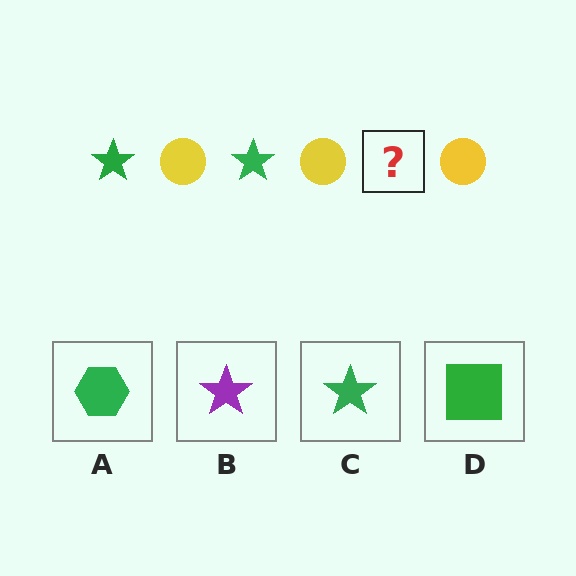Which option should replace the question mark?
Option C.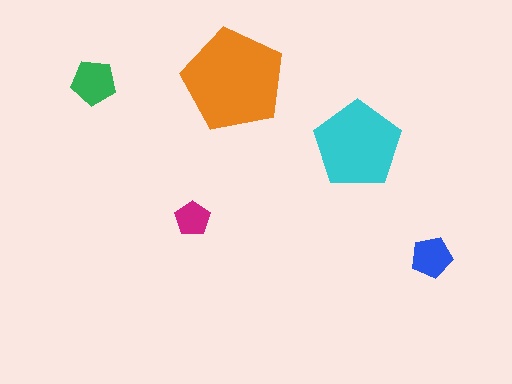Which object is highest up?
The orange pentagon is topmost.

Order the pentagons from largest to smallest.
the orange one, the cyan one, the green one, the blue one, the magenta one.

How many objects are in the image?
There are 5 objects in the image.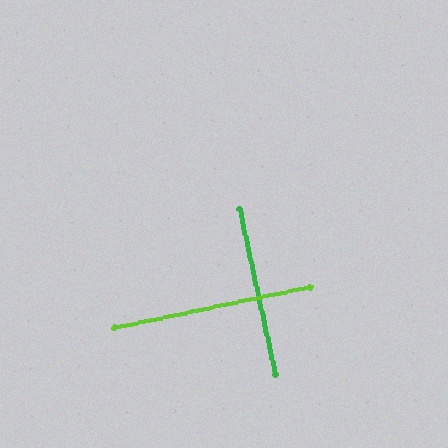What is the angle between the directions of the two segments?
Approximately 89 degrees.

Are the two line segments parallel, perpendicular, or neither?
Perpendicular — they meet at approximately 89°.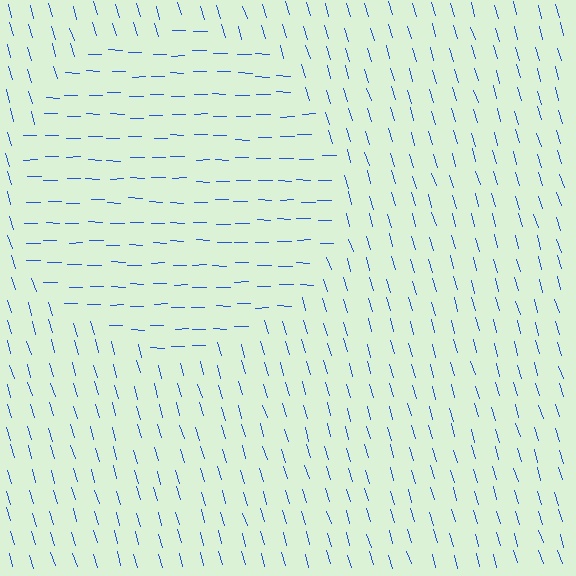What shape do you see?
I see a circle.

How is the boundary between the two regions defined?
The boundary is defined purely by a change in line orientation (approximately 73 degrees difference). All lines are the same color and thickness.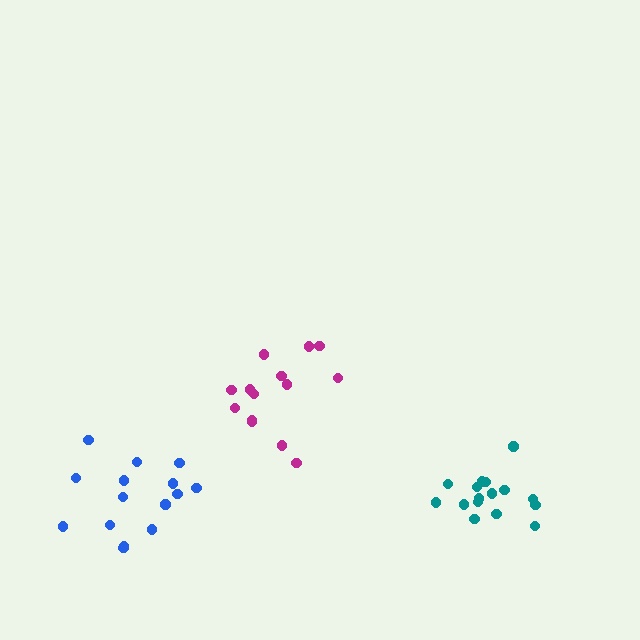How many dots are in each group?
Group 1: 14 dots, Group 2: 16 dots, Group 3: 15 dots (45 total).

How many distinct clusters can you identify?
There are 3 distinct clusters.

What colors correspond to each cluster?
The clusters are colored: magenta, teal, blue.